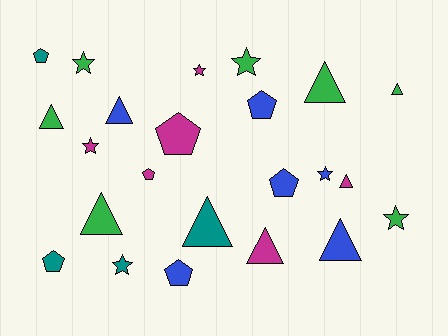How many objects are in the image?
There are 23 objects.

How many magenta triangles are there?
There are 2 magenta triangles.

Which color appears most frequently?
Green, with 7 objects.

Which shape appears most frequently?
Triangle, with 9 objects.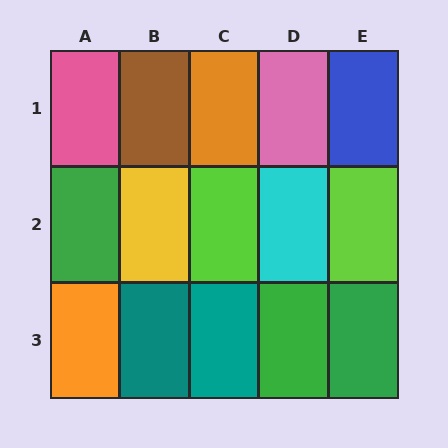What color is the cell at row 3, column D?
Green.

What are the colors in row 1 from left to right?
Pink, brown, orange, pink, blue.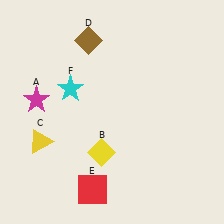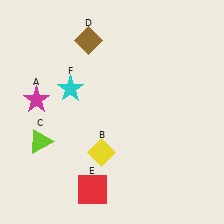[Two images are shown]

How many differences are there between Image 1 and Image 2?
There is 1 difference between the two images.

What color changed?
The triangle (C) changed from yellow in Image 1 to lime in Image 2.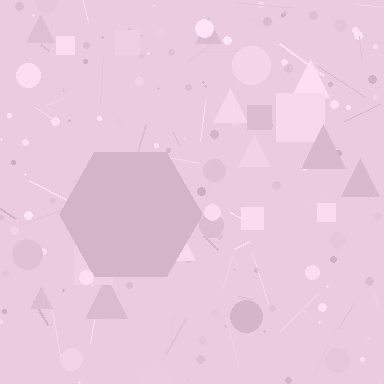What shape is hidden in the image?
A hexagon is hidden in the image.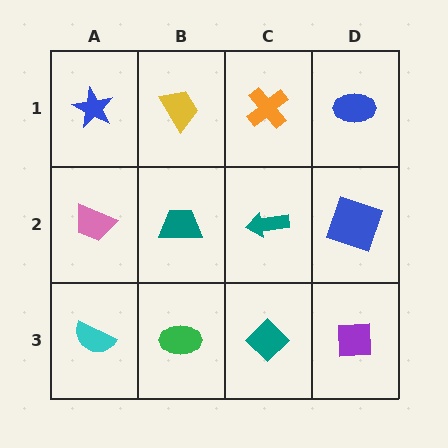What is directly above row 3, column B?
A teal trapezoid.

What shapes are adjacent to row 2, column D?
A blue ellipse (row 1, column D), a purple square (row 3, column D), a teal arrow (row 2, column C).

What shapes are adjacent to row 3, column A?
A pink trapezoid (row 2, column A), a green ellipse (row 3, column B).